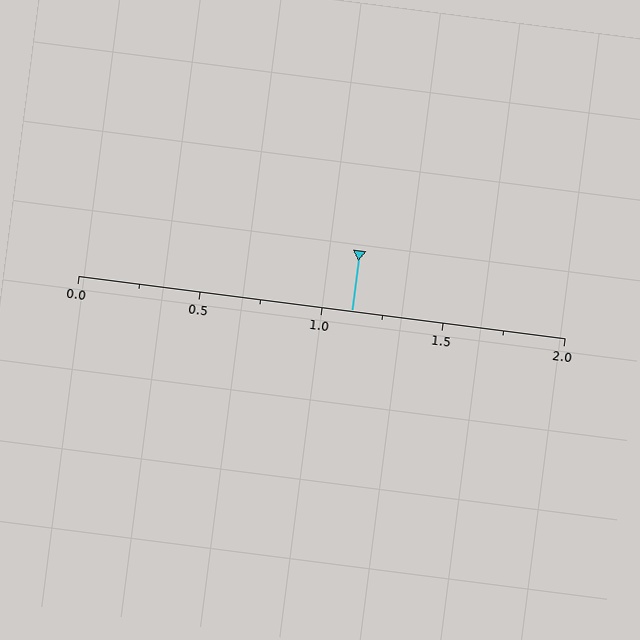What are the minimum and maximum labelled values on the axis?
The axis runs from 0.0 to 2.0.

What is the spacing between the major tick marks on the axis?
The major ticks are spaced 0.5 apart.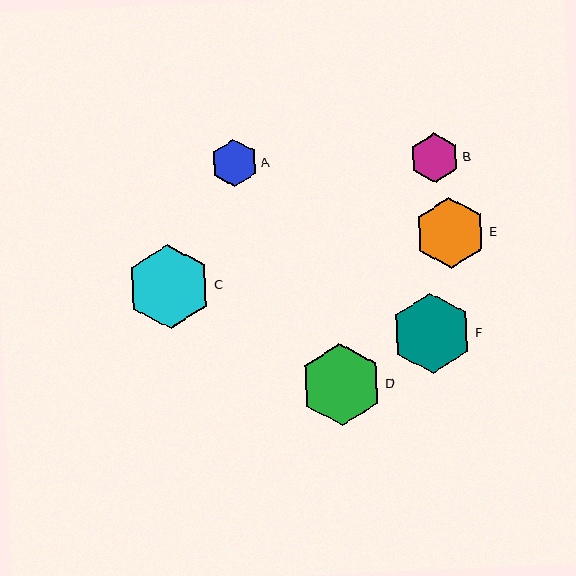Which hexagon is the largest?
Hexagon C is the largest with a size of approximately 84 pixels.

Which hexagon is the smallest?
Hexagon A is the smallest with a size of approximately 47 pixels.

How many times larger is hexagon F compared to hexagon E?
Hexagon F is approximately 1.1 times the size of hexagon E.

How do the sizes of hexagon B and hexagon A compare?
Hexagon B and hexagon A are approximately the same size.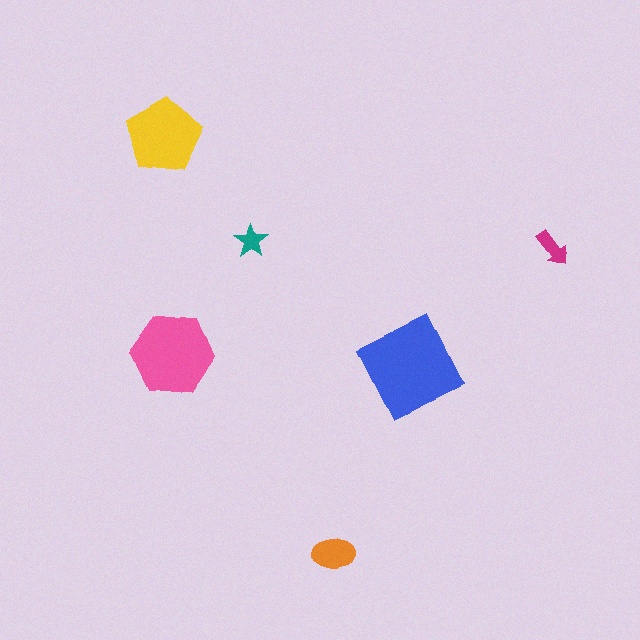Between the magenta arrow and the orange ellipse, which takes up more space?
The orange ellipse.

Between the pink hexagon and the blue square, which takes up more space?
The blue square.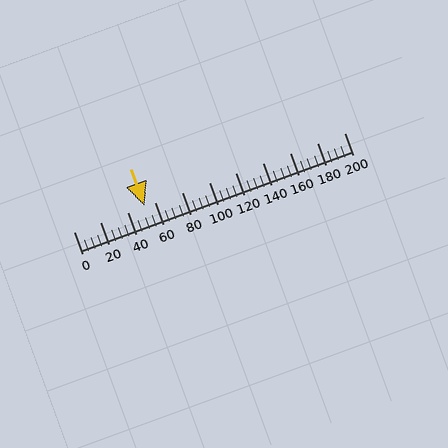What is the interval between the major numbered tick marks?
The major tick marks are spaced 20 units apart.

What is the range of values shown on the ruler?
The ruler shows values from 0 to 200.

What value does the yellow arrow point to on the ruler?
The yellow arrow points to approximately 52.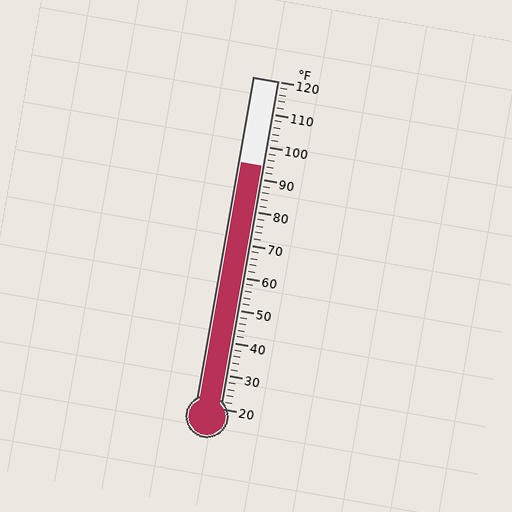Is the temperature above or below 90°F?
The temperature is above 90°F.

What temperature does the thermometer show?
The thermometer shows approximately 94°F.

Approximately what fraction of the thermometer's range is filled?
The thermometer is filled to approximately 75% of its range.